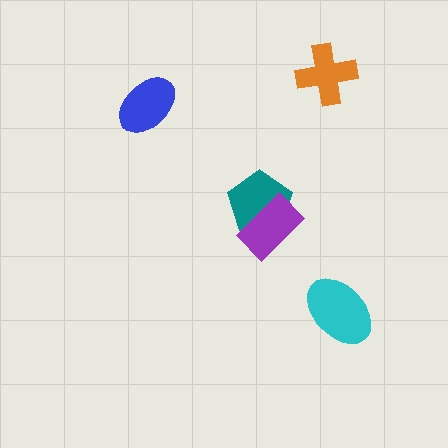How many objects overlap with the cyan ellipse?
0 objects overlap with the cyan ellipse.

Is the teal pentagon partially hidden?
Yes, it is partially covered by another shape.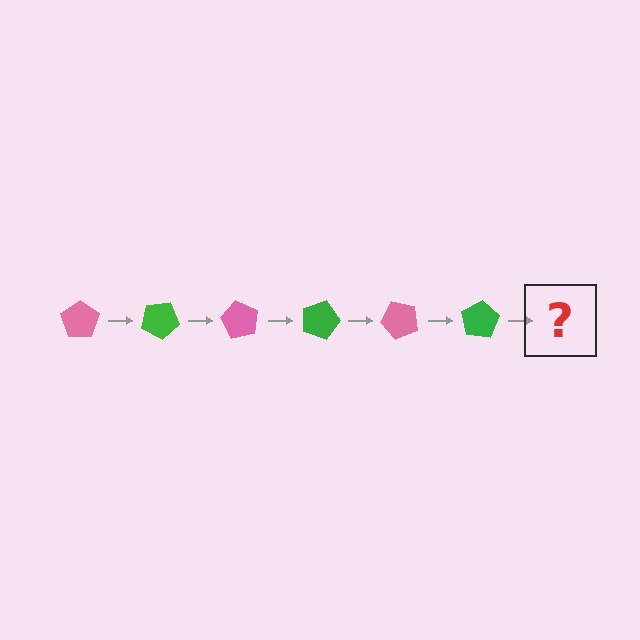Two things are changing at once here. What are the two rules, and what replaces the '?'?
The two rules are that it rotates 30 degrees each step and the color cycles through pink and green. The '?' should be a pink pentagon, rotated 180 degrees from the start.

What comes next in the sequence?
The next element should be a pink pentagon, rotated 180 degrees from the start.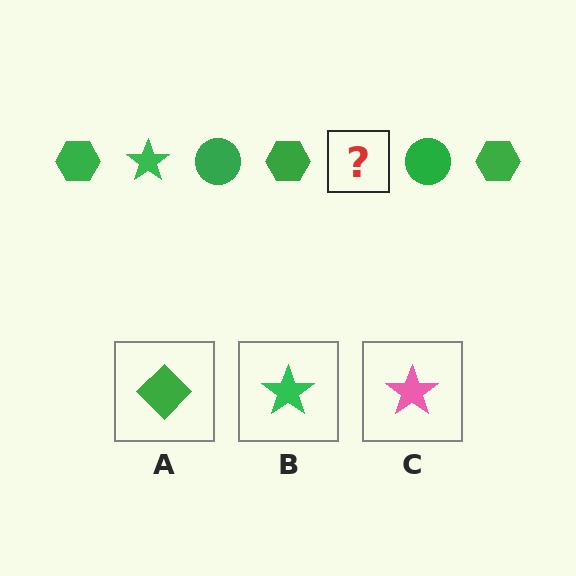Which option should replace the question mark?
Option B.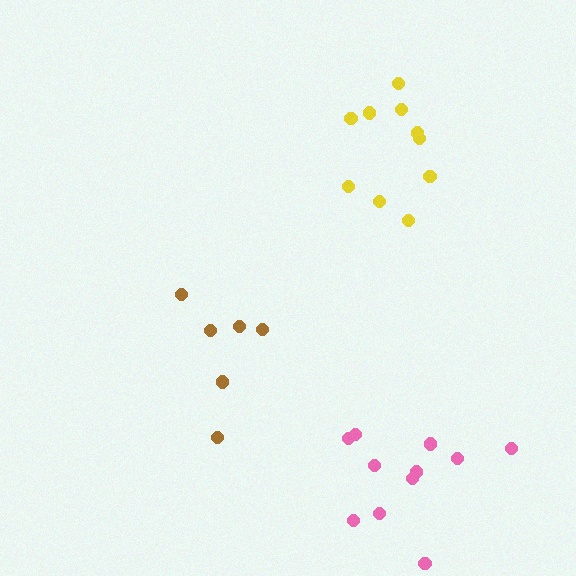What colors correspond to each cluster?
The clusters are colored: brown, yellow, pink.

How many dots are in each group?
Group 1: 6 dots, Group 2: 10 dots, Group 3: 11 dots (27 total).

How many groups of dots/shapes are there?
There are 3 groups.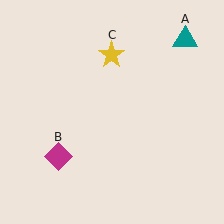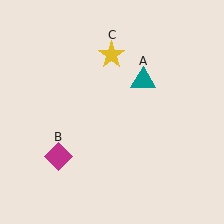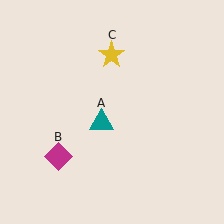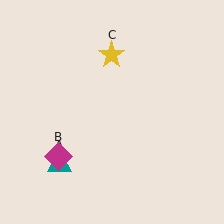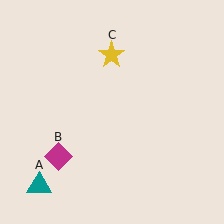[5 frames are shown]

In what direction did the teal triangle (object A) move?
The teal triangle (object A) moved down and to the left.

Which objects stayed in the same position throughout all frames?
Magenta diamond (object B) and yellow star (object C) remained stationary.